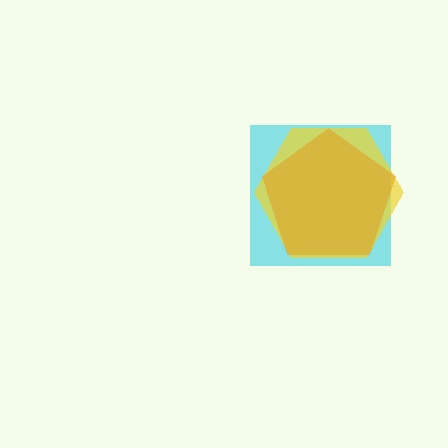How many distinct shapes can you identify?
There are 3 distinct shapes: a cyan square, a yellow hexagon, an orange pentagon.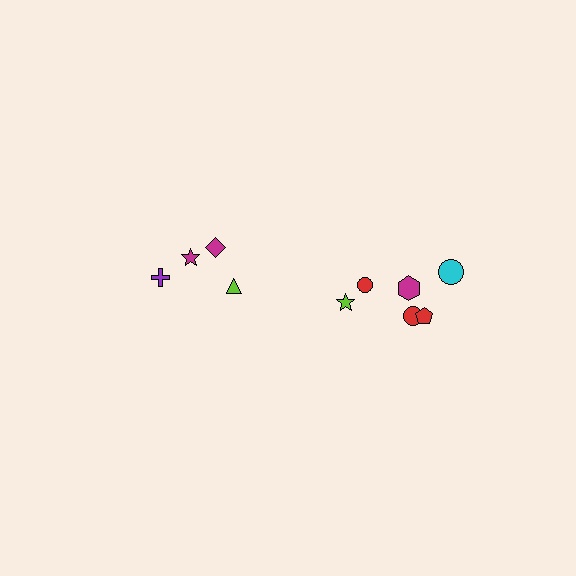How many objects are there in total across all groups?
There are 10 objects.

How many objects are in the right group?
There are 6 objects.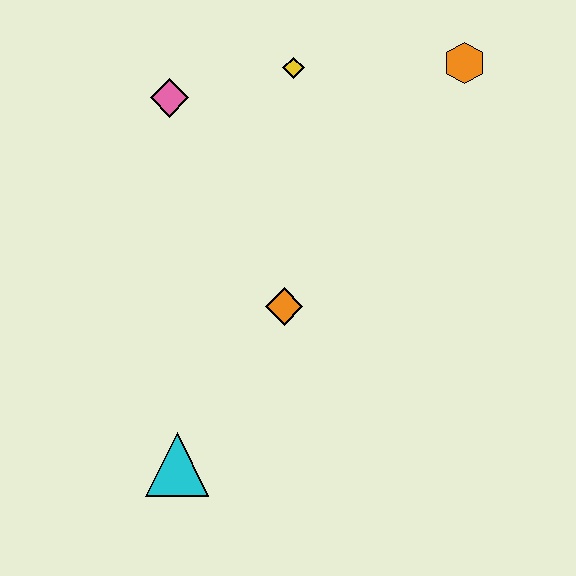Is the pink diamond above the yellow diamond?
No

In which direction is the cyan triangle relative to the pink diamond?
The cyan triangle is below the pink diamond.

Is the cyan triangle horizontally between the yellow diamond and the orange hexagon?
No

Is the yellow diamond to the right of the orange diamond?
Yes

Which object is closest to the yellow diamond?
The pink diamond is closest to the yellow diamond.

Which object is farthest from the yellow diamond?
The cyan triangle is farthest from the yellow diamond.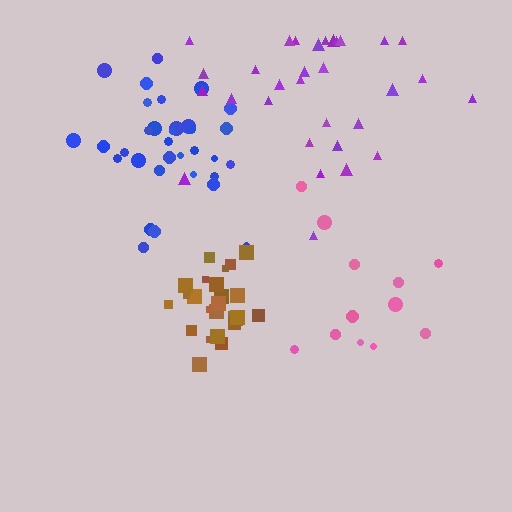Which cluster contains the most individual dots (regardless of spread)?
Blue (33).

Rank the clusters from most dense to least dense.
brown, blue, purple, pink.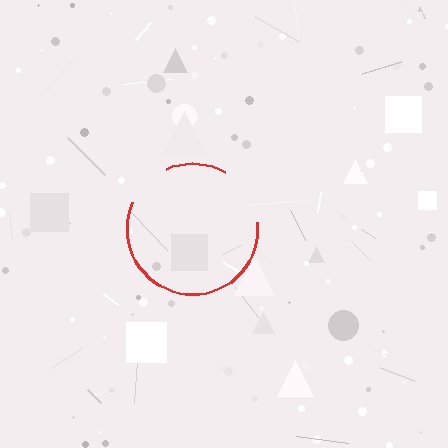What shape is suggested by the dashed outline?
The dashed outline suggests a circle.